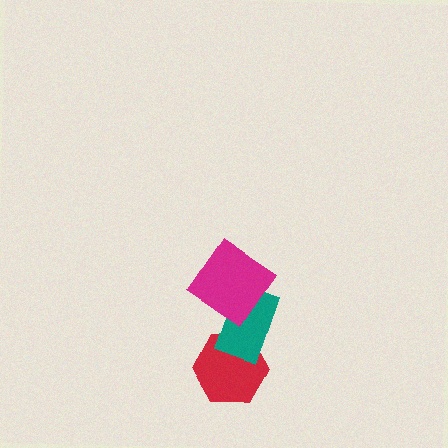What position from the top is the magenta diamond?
The magenta diamond is 1st from the top.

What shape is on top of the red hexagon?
The teal rectangle is on top of the red hexagon.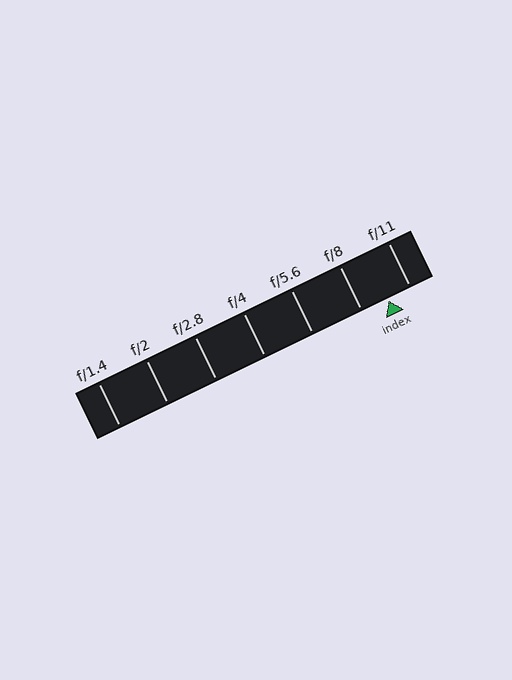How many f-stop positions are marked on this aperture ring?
There are 7 f-stop positions marked.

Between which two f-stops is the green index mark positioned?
The index mark is between f/8 and f/11.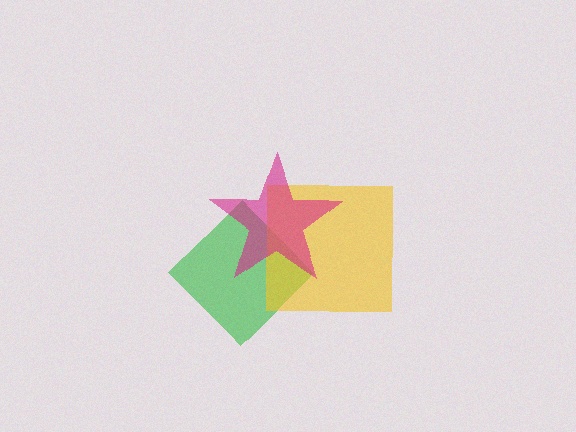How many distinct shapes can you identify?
There are 3 distinct shapes: a green diamond, a yellow square, a magenta star.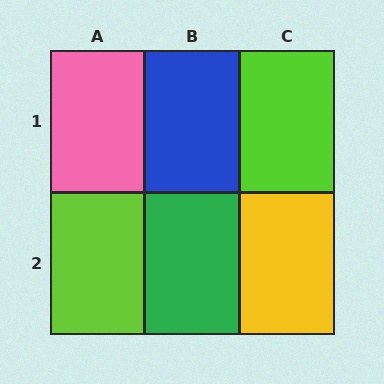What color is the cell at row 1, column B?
Blue.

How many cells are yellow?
1 cell is yellow.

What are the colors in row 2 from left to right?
Lime, green, yellow.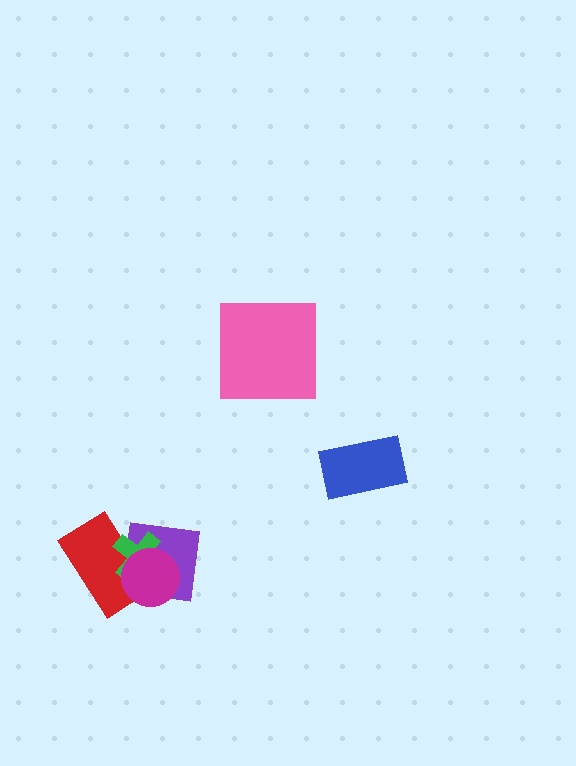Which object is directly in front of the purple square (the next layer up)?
The red rectangle is directly in front of the purple square.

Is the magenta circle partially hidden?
No, no other shape covers it.